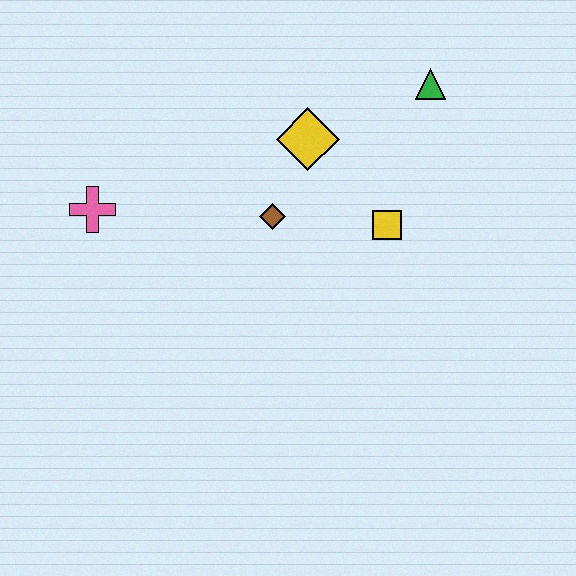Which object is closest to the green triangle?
The yellow diamond is closest to the green triangle.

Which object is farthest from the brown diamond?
The green triangle is farthest from the brown diamond.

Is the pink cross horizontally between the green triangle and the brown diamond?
No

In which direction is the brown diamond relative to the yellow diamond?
The brown diamond is below the yellow diamond.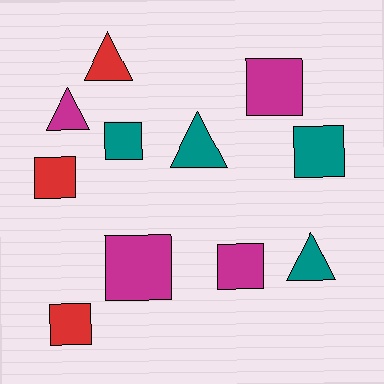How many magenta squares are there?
There are 3 magenta squares.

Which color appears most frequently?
Teal, with 4 objects.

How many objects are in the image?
There are 11 objects.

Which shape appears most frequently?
Square, with 7 objects.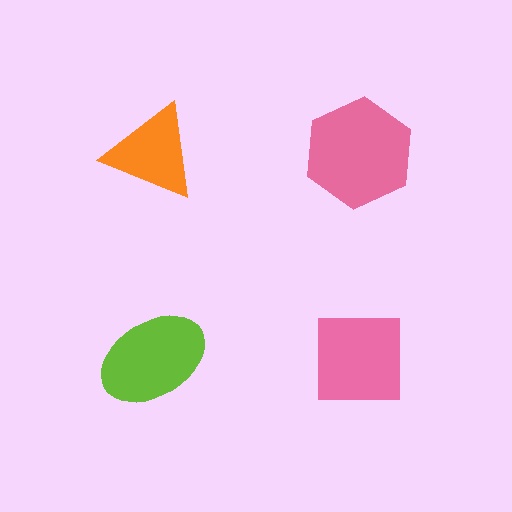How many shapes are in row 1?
2 shapes.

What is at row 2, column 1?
A lime ellipse.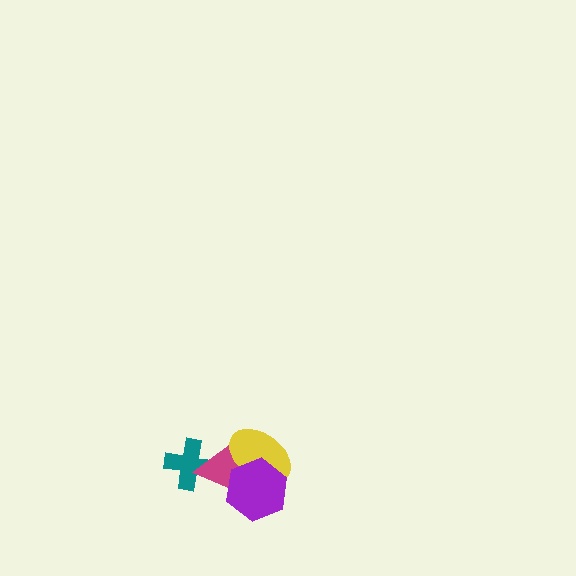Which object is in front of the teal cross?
The magenta triangle is in front of the teal cross.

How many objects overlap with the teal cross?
1 object overlaps with the teal cross.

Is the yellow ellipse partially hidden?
Yes, it is partially covered by another shape.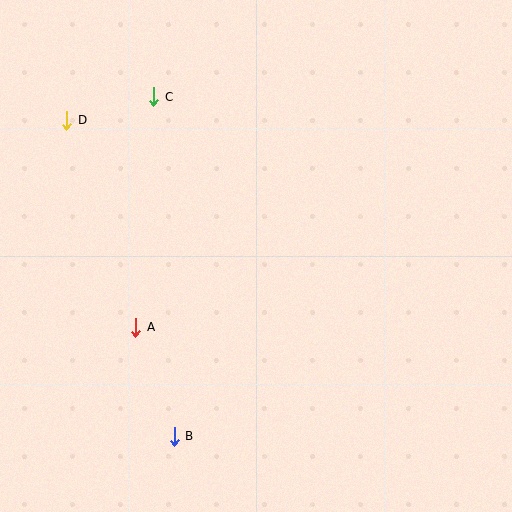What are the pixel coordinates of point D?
Point D is at (67, 120).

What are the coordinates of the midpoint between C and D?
The midpoint between C and D is at (110, 109).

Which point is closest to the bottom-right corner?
Point B is closest to the bottom-right corner.